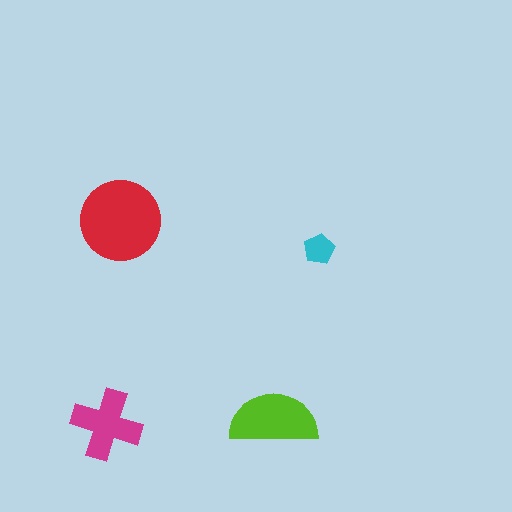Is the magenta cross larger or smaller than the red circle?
Smaller.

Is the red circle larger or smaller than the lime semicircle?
Larger.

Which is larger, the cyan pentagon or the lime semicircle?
The lime semicircle.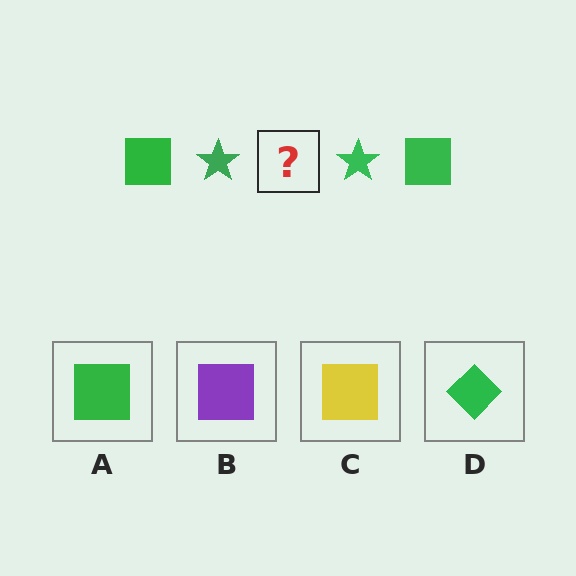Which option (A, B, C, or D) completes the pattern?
A.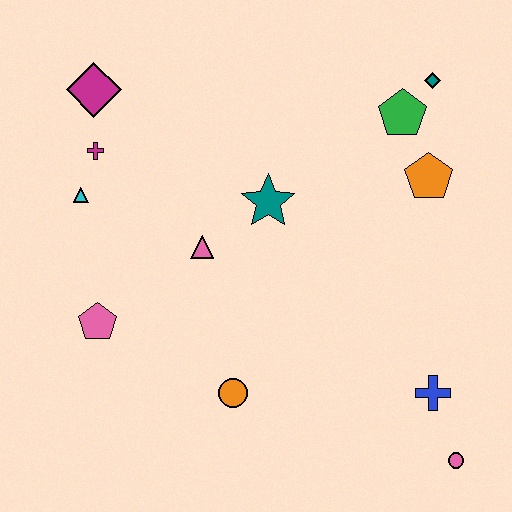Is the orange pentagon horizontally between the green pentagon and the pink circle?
Yes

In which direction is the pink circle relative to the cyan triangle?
The pink circle is to the right of the cyan triangle.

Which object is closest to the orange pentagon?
The green pentagon is closest to the orange pentagon.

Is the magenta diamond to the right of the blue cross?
No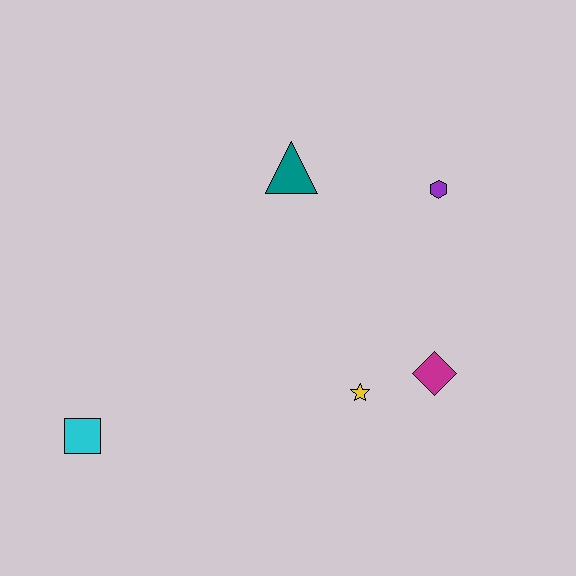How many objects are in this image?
There are 5 objects.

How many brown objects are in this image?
There are no brown objects.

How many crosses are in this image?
There are no crosses.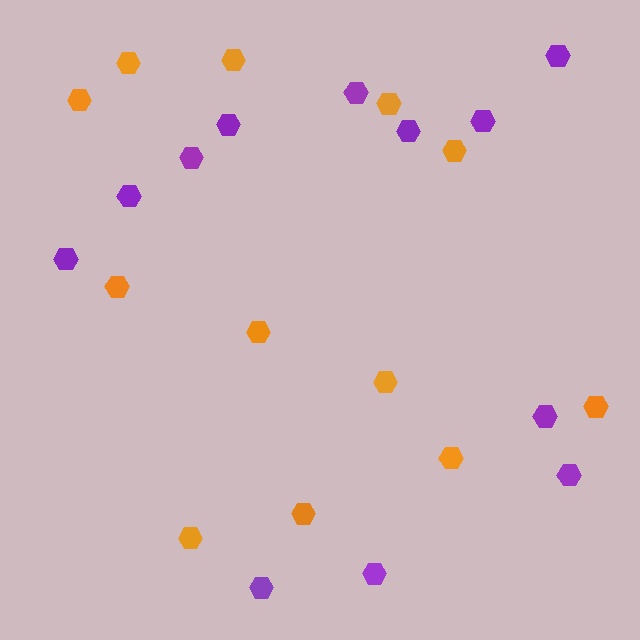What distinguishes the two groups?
There are 2 groups: one group of purple hexagons (12) and one group of orange hexagons (12).